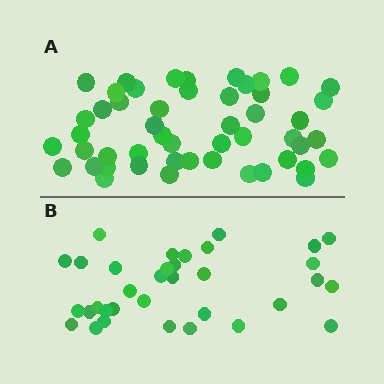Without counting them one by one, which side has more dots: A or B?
Region A (the top region) has more dots.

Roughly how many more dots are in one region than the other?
Region A has approximately 15 more dots than region B.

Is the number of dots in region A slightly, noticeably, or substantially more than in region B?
Region A has substantially more. The ratio is roughly 1.5 to 1.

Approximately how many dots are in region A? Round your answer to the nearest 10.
About 50 dots.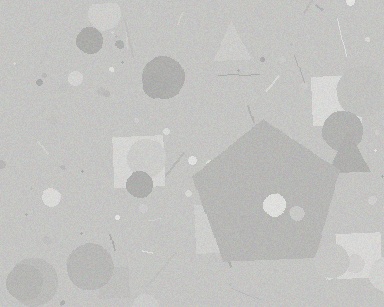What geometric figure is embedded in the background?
A pentagon is embedded in the background.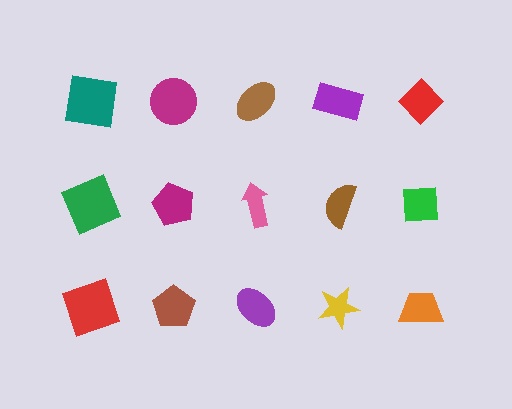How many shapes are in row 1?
5 shapes.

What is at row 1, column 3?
A brown ellipse.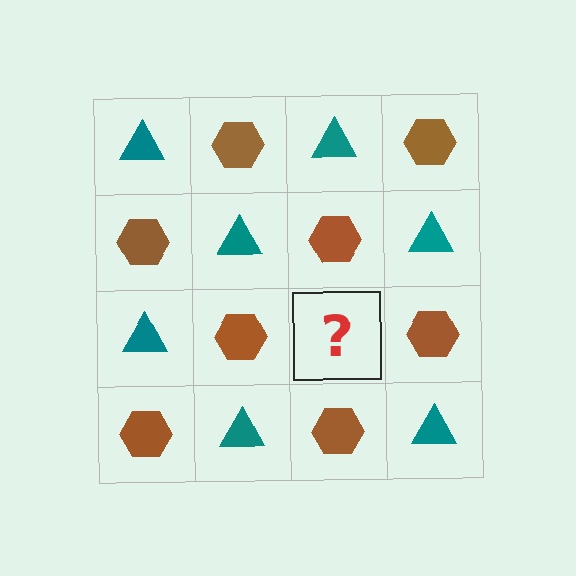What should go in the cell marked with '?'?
The missing cell should contain a teal triangle.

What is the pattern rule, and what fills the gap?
The rule is that it alternates teal triangle and brown hexagon in a checkerboard pattern. The gap should be filled with a teal triangle.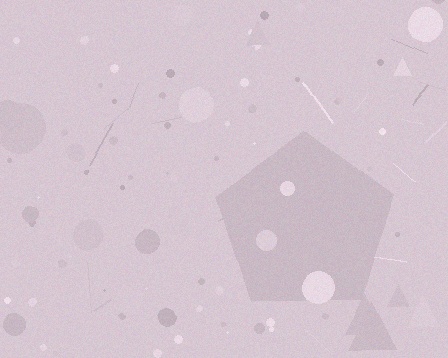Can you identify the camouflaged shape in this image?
The camouflaged shape is a pentagon.